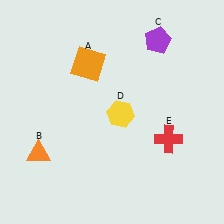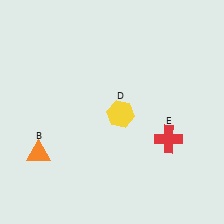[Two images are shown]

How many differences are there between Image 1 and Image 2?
There are 2 differences between the two images.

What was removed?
The orange square (A), the purple pentagon (C) were removed in Image 2.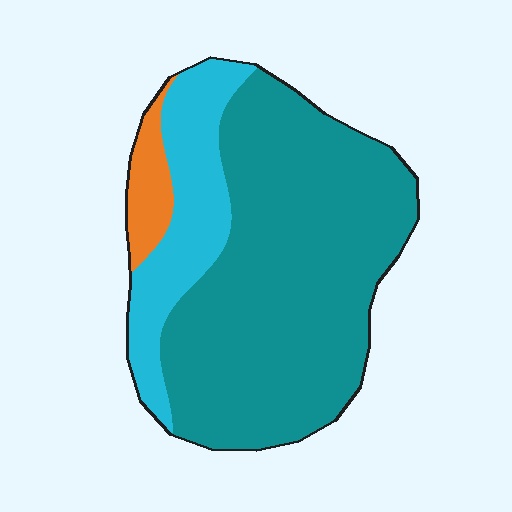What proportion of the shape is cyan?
Cyan covers around 20% of the shape.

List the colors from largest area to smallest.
From largest to smallest: teal, cyan, orange.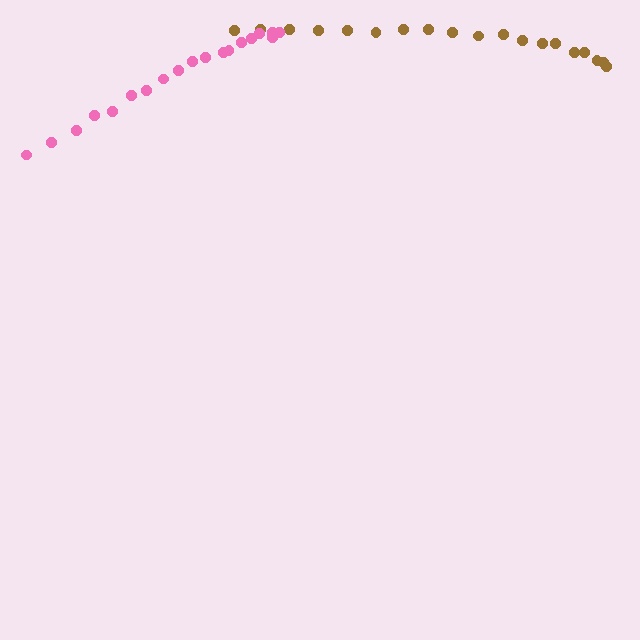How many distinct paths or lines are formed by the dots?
There are 2 distinct paths.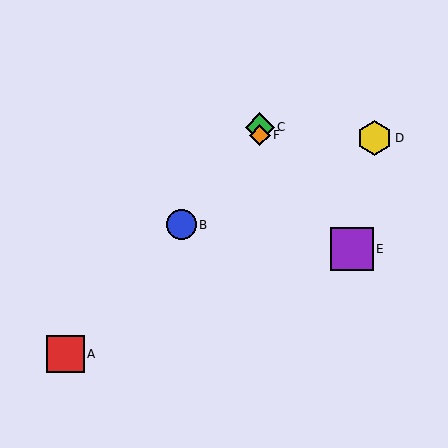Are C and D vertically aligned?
No, C is at x≈260 and D is at x≈374.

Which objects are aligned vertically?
Objects C, F are aligned vertically.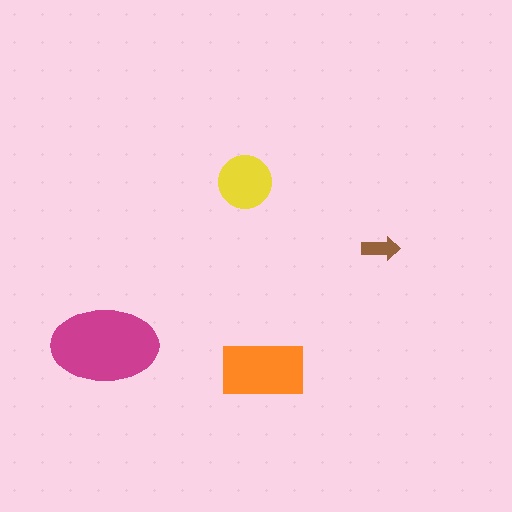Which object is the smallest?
The brown arrow.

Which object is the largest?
The magenta ellipse.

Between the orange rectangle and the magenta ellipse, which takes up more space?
The magenta ellipse.